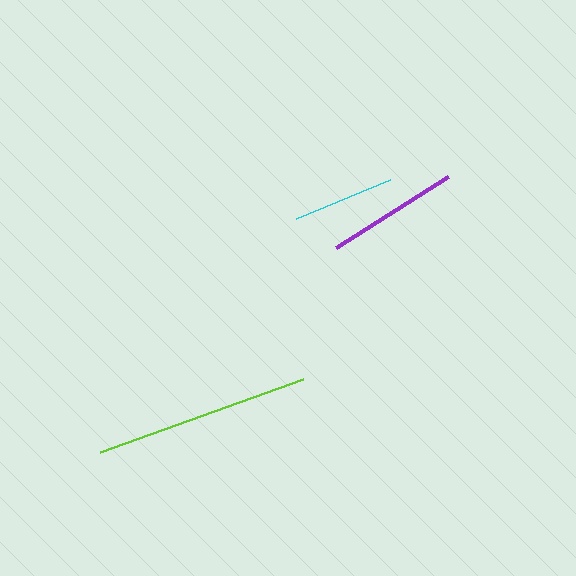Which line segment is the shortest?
The cyan line is the shortest at approximately 102 pixels.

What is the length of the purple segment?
The purple segment is approximately 133 pixels long.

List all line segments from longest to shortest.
From longest to shortest: lime, purple, cyan.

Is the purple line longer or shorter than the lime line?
The lime line is longer than the purple line.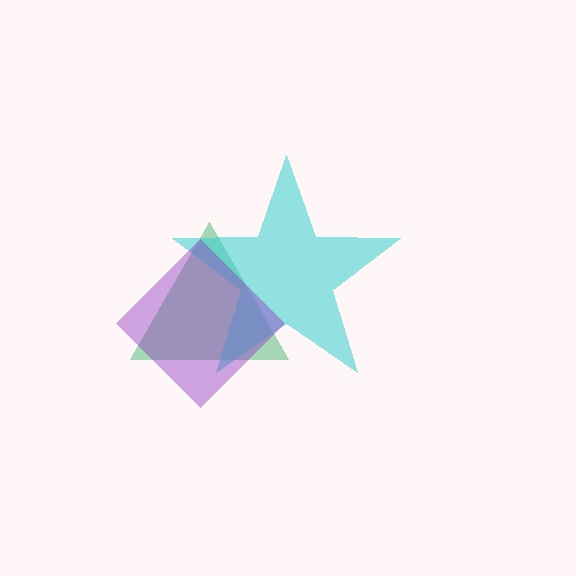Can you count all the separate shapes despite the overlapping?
Yes, there are 3 separate shapes.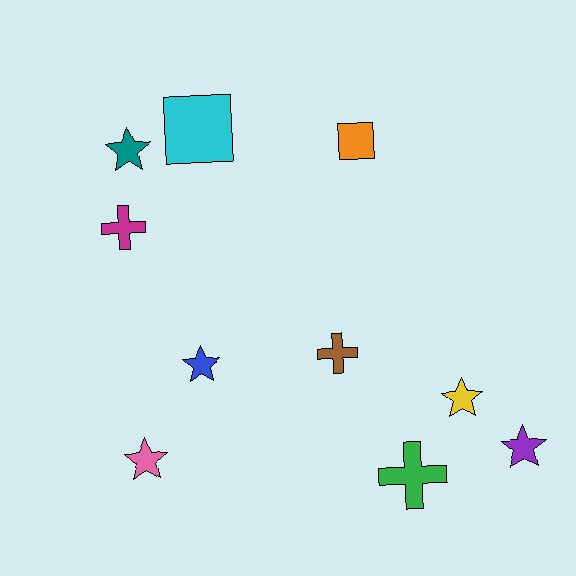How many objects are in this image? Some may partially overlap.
There are 10 objects.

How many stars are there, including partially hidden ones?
There are 5 stars.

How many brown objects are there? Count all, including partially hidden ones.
There is 1 brown object.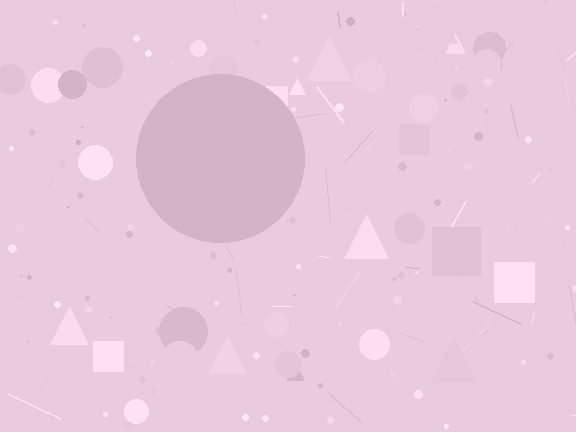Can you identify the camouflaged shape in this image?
The camouflaged shape is a circle.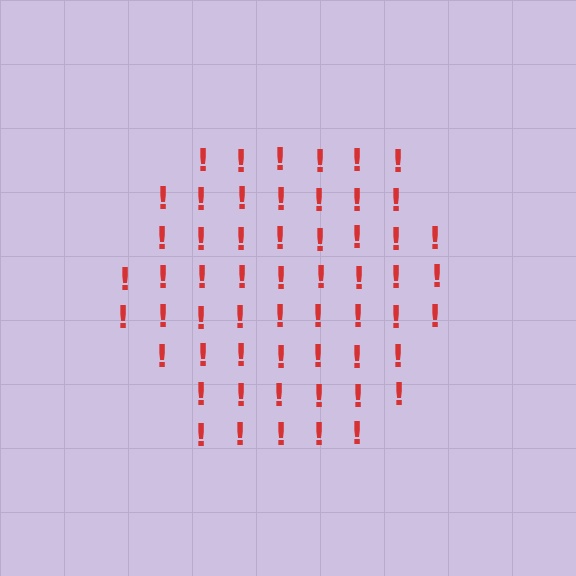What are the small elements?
The small elements are exclamation marks.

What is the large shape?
The large shape is a hexagon.